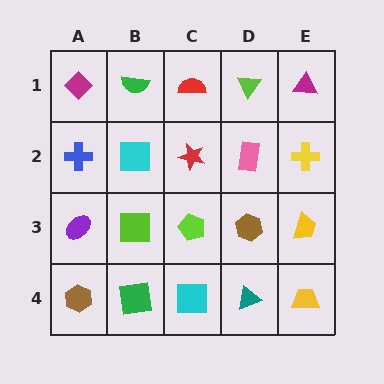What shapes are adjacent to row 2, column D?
A lime triangle (row 1, column D), a brown hexagon (row 3, column D), a red star (row 2, column C), a yellow cross (row 2, column E).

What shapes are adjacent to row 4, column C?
A lime pentagon (row 3, column C), a green square (row 4, column B), a teal triangle (row 4, column D).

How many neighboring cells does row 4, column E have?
2.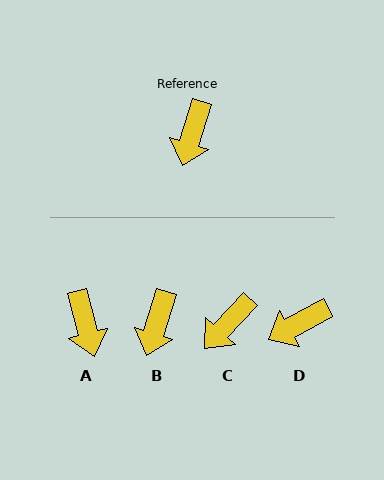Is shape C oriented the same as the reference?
No, it is off by about 26 degrees.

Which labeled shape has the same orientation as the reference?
B.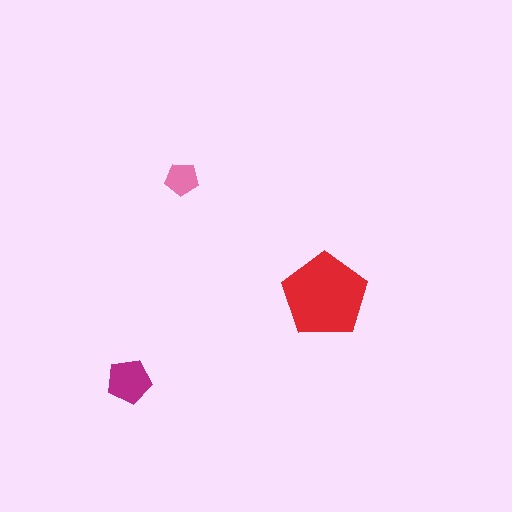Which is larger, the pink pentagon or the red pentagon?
The red one.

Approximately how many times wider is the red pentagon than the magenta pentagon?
About 2 times wider.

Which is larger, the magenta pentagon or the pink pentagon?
The magenta one.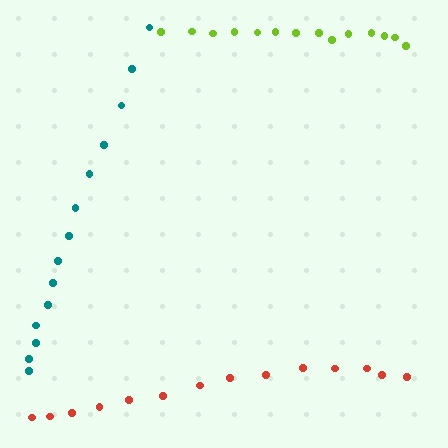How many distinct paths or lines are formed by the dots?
There are 3 distinct paths.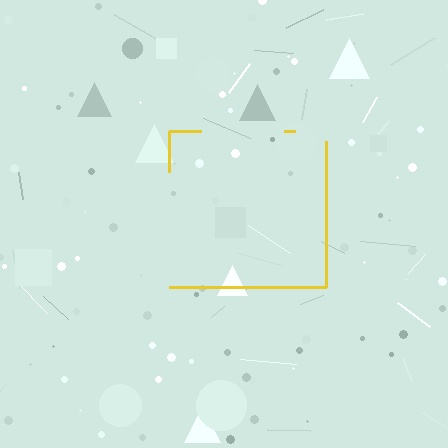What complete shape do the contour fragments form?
The contour fragments form a square.